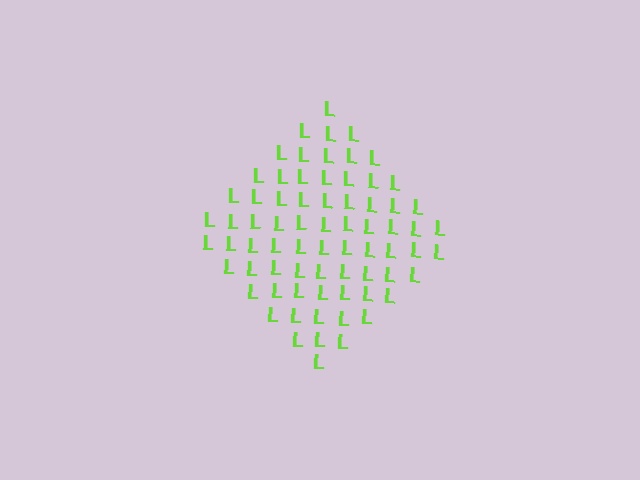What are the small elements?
The small elements are letter L's.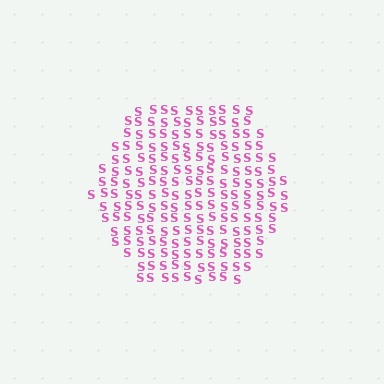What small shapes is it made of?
It is made of small letter S's.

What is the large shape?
The large shape is a hexagon.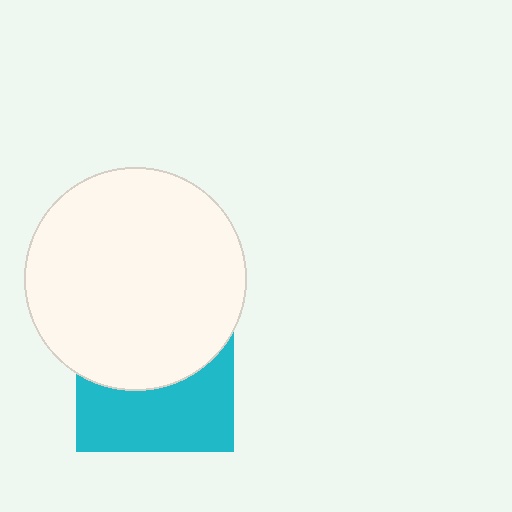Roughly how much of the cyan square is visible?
About half of it is visible (roughly 46%).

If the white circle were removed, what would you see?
You would see the complete cyan square.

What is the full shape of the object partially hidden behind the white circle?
The partially hidden object is a cyan square.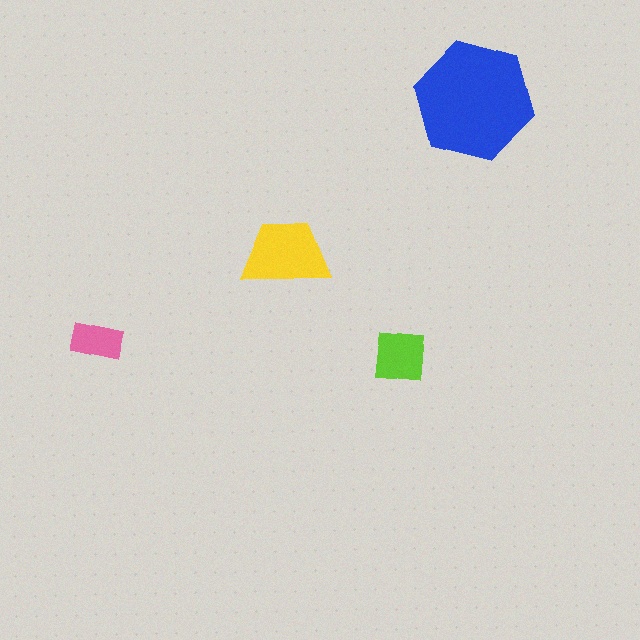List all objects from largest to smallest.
The blue hexagon, the yellow trapezoid, the lime square, the pink rectangle.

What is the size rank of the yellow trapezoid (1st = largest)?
2nd.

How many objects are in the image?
There are 4 objects in the image.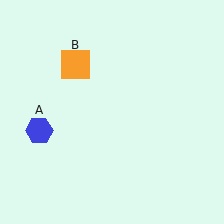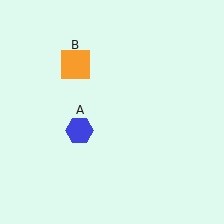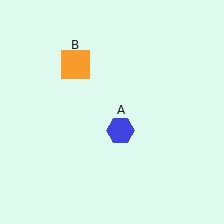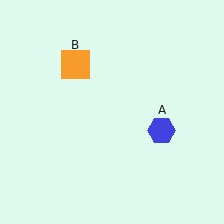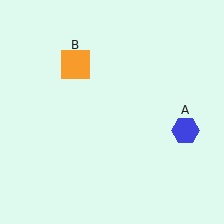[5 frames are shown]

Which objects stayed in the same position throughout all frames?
Orange square (object B) remained stationary.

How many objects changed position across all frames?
1 object changed position: blue hexagon (object A).